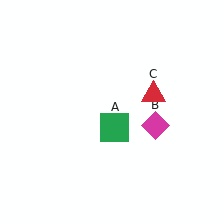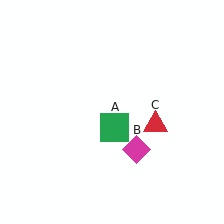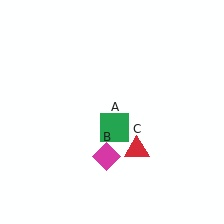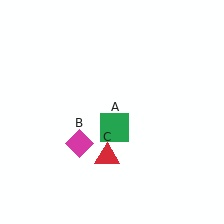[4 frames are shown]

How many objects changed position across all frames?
2 objects changed position: magenta diamond (object B), red triangle (object C).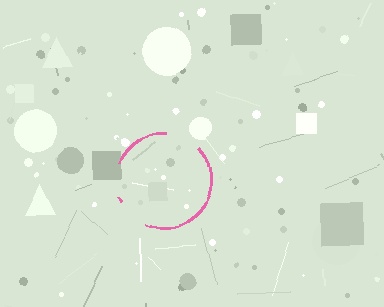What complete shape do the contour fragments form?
The contour fragments form a circle.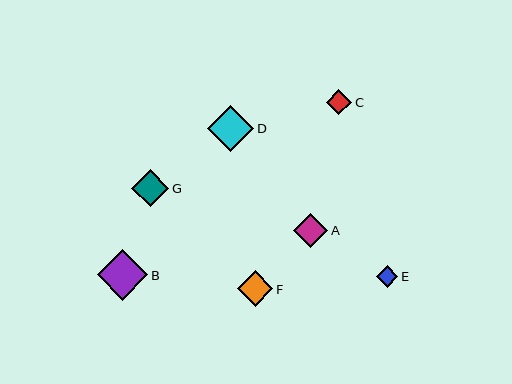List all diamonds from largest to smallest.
From largest to smallest: B, D, G, F, A, C, E.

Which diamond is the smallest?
Diamond E is the smallest with a size of approximately 22 pixels.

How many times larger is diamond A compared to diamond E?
Diamond A is approximately 1.5 times the size of diamond E.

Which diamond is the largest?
Diamond B is the largest with a size of approximately 51 pixels.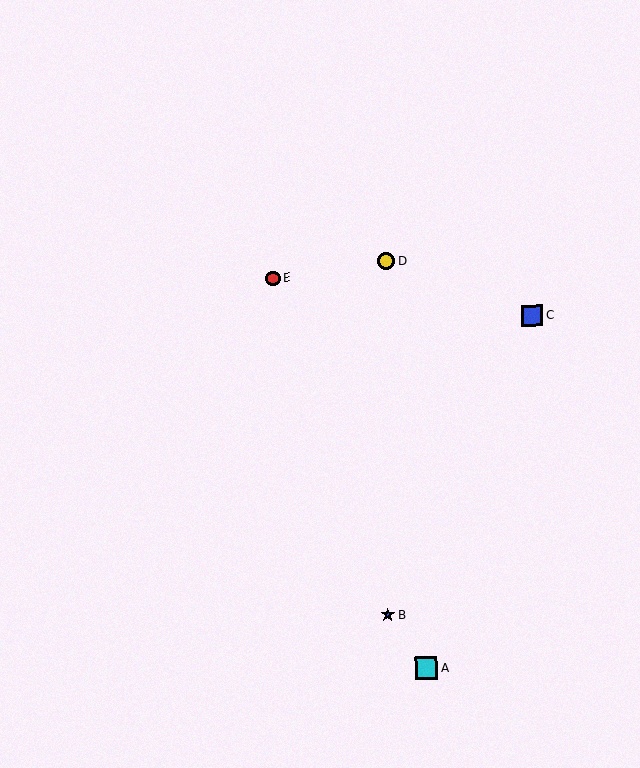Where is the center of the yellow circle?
The center of the yellow circle is at (386, 260).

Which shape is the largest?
The cyan square (labeled A) is the largest.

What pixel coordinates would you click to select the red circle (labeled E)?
Click at (273, 278) to select the red circle E.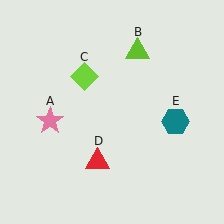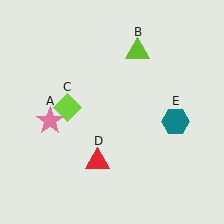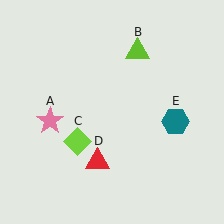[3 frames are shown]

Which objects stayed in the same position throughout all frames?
Pink star (object A) and lime triangle (object B) and red triangle (object D) and teal hexagon (object E) remained stationary.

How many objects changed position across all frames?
1 object changed position: lime diamond (object C).